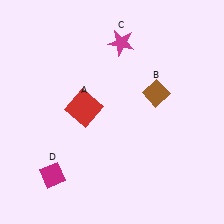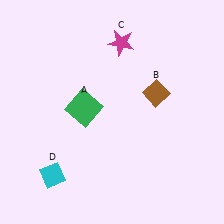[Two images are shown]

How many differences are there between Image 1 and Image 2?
There are 2 differences between the two images.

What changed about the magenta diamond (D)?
In Image 1, D is magenta. In Image 2, it changed to cyan.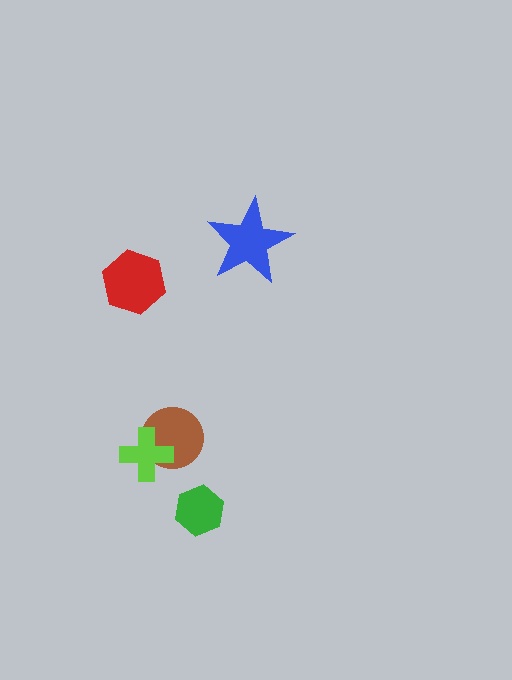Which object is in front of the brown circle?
The lime cross is in front of the brown circle.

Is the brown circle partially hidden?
Yes, it is partially covered by another shape.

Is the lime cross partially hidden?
No, no other shape covers it.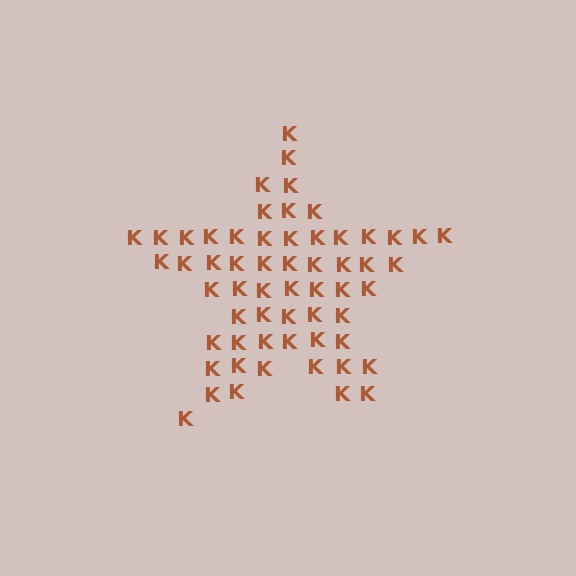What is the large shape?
The large shape is a star.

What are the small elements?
The small elements are letter K's.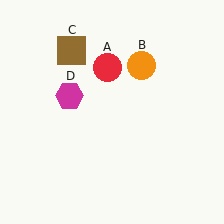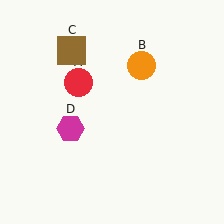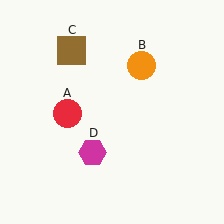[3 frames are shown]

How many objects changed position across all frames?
2 objects changed position: red circle (object A), magenta hexagon (object D).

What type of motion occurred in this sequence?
The red circle (object A), magenta hexagon (object D) rotated counterclockwise around the center of the scene.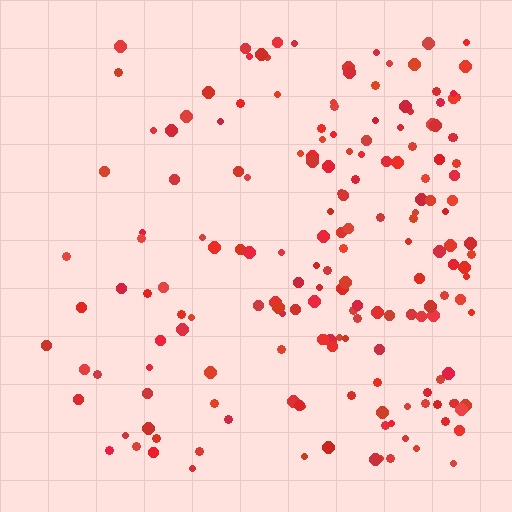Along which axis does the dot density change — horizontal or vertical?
Horizontal.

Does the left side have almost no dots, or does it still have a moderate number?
Still a moderate number, just noticeably fewer than the right.